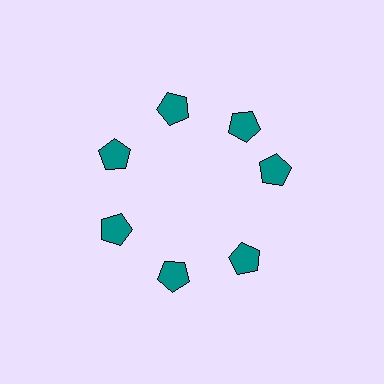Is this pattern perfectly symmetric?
No. The 7 teal pentagons are arranged in a ring, but one element near the 3 o'clock position is rotated out of alignment along the ring, breaking the 7-fold rotational symmetry.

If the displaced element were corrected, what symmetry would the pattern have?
It would have 7-fold rotational symmetry — the pattern would map onto itself every 51 degrees.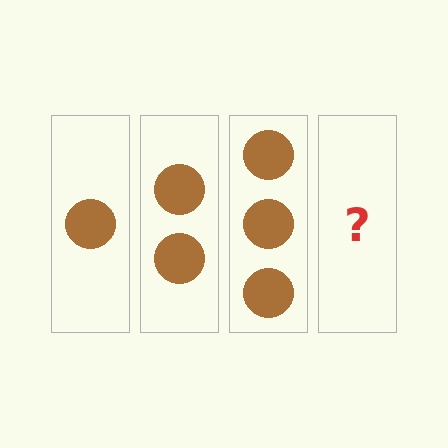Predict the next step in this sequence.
The next step is 4 circles.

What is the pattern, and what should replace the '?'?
The pattern is that each step adds one more circle. The '?' should be 4 circles.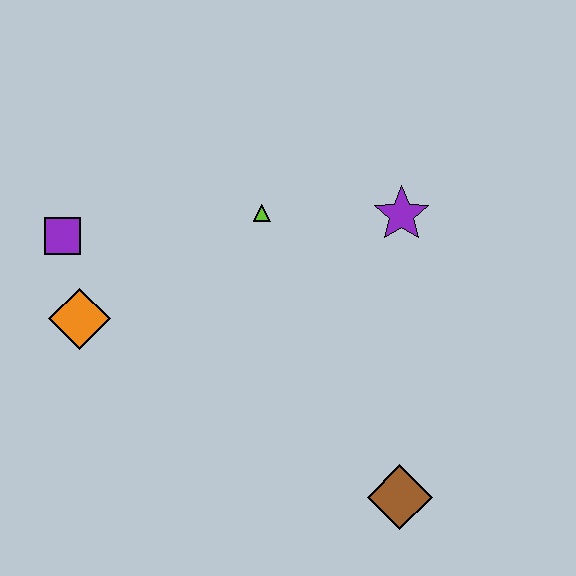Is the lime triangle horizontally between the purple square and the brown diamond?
Yes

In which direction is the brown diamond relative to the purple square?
The brown diamond is to the right of the purple square.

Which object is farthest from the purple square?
The brown diamond is farthest from the purple square.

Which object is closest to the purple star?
The lime triangle is closest to the purple star.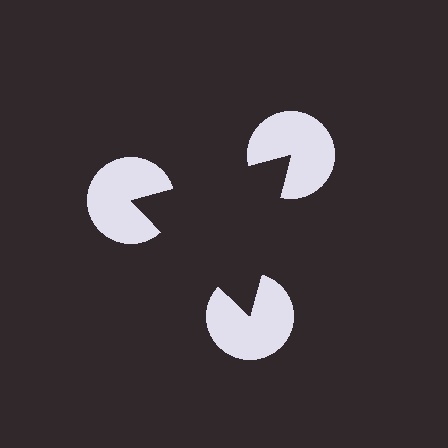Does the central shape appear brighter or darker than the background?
It typically appears slightly darker than the background, even though no actual brightness change is drawn.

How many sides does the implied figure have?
3 sides.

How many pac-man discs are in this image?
There are 3 — one at each vertex of the illusory triangle.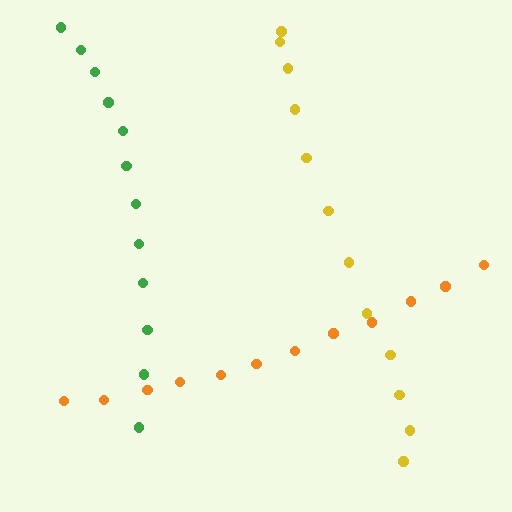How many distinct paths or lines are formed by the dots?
There are 3 distinct paths.